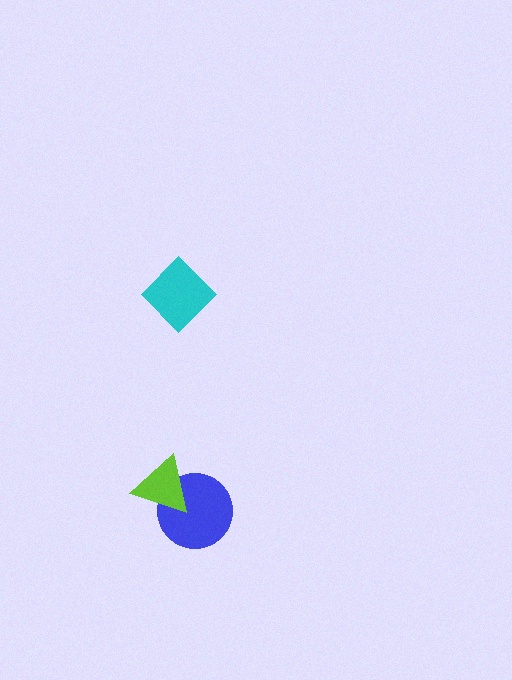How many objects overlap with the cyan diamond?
0 objects overlap with the cyan diamond.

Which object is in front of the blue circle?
The lime triangle is in front of the blue circle.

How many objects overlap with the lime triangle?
1 object overlaps with the lime triangle.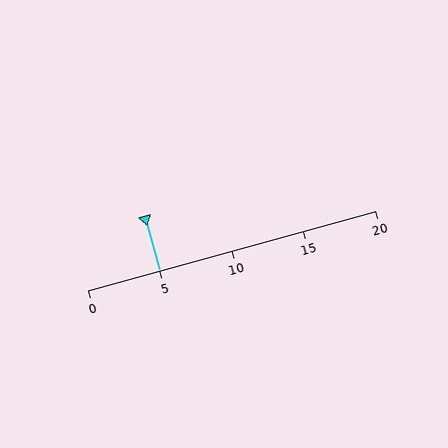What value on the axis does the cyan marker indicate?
The marker indicates approximately 5.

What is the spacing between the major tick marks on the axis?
The major ticks are spaced 5 apart.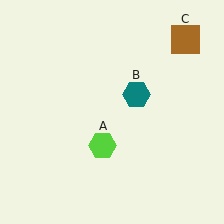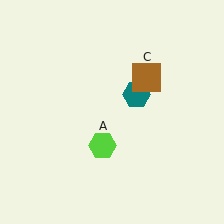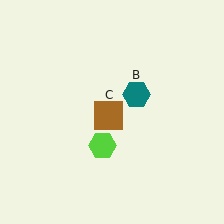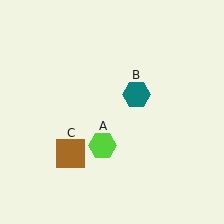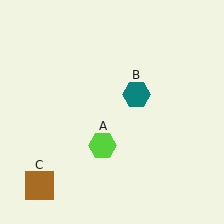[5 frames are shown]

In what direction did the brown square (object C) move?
The brown square (object C) moved down and to the left.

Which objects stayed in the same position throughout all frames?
Lime hexagon (object A) and teal hexagon (object B) remained stationary.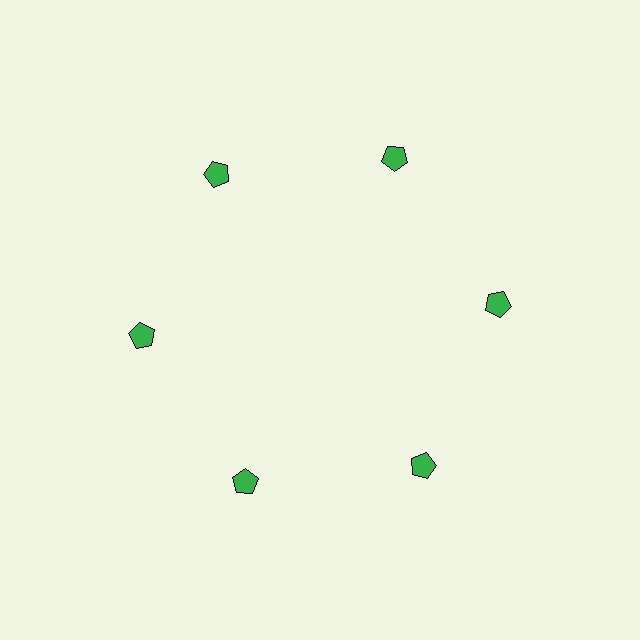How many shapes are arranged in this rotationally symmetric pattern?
There are 6 shapes, arranged in 6 groups of 1.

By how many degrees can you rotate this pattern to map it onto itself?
The pattern maps onto itself every 60 degrees of rotation.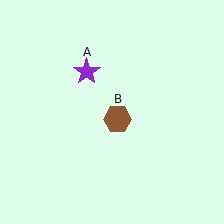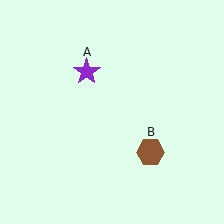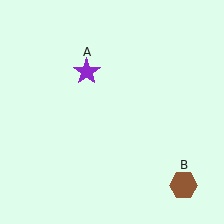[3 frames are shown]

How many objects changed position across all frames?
1 object changed position: brown hexagon (object B).